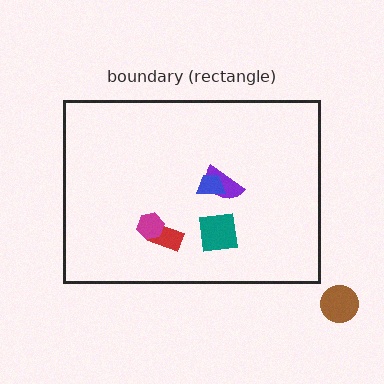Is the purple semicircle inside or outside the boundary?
Inside.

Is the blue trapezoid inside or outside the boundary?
Inside.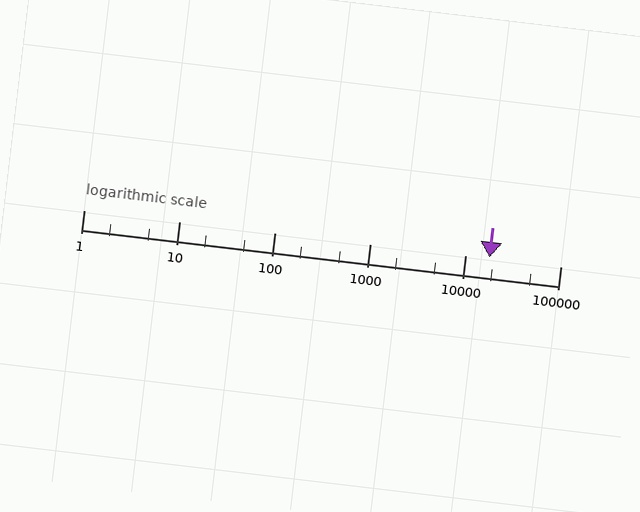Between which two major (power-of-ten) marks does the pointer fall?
The pointer is between 10000 and 100000.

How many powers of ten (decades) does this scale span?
The scale spans 5 decades, from 1 to 100000.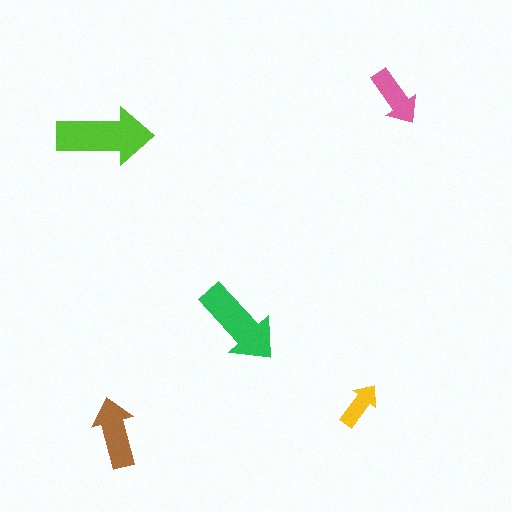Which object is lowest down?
The brown arrow is bottommost.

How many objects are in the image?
There are 5 objects in the image.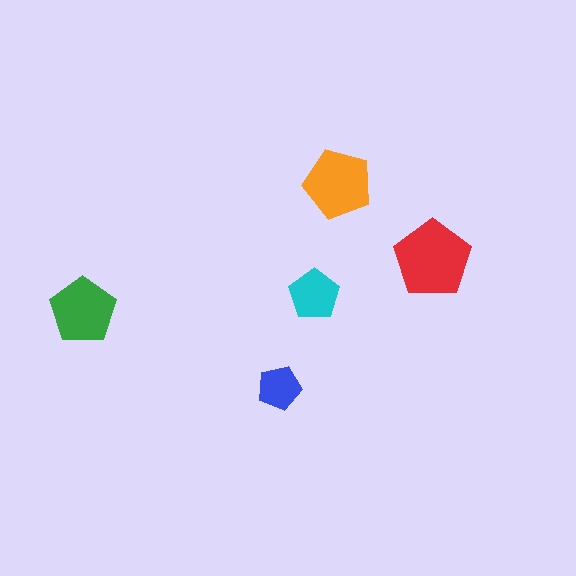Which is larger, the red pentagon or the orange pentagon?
The red one.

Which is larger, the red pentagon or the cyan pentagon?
The red one.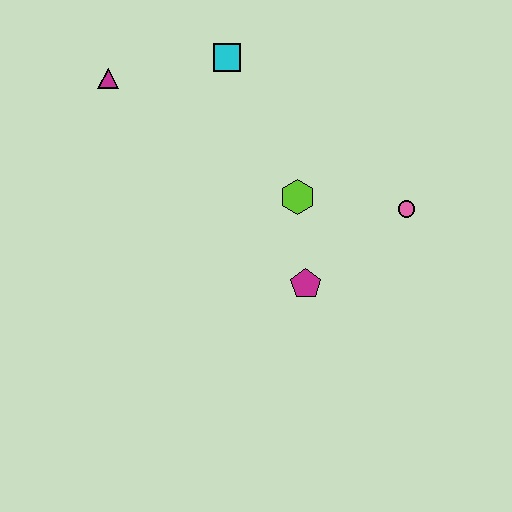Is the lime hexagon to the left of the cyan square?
No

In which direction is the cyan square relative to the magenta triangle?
The cyan square is to the right of the magenta triangle.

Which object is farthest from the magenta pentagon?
The magenta triangle is farthest from the magenta pentagon.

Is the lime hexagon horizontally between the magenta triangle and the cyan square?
No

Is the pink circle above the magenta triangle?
No